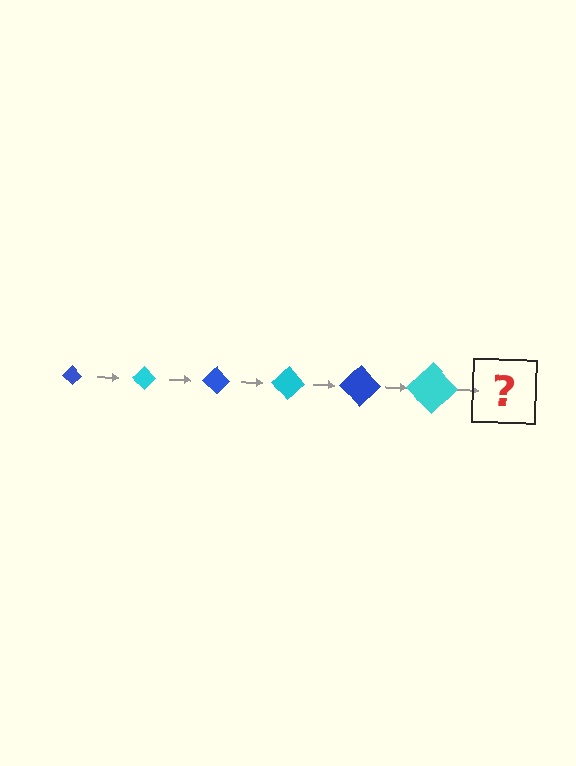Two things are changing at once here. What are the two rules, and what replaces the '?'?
The two rules are that the diamond grows larger each step and the color cycles through blue and cyan. The '?' should be a blue diamond, larger than the previous one.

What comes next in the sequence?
The next element should be a blue diamond, larger than the previous one.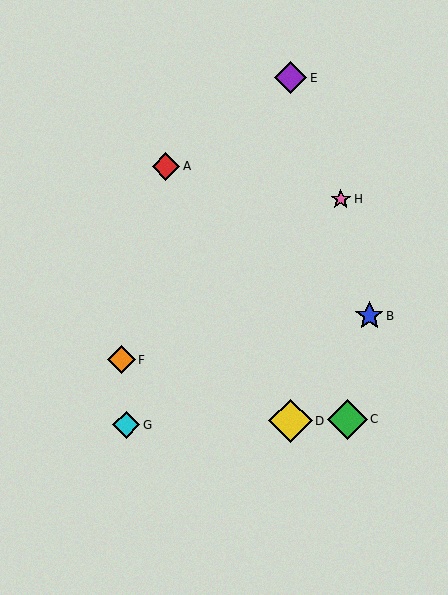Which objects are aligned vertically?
Objects D, E are aligned vertically.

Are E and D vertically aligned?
Yes, both are at x≈291.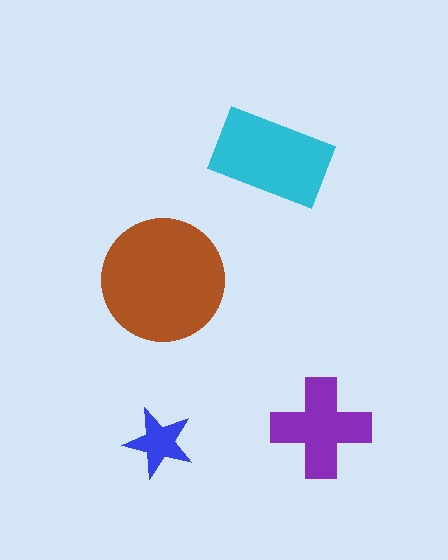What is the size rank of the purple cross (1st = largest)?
3rd.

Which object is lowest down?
The blue star is bottommost.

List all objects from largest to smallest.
The brown circle, the cyan rectangle, the purple cross, the blue star.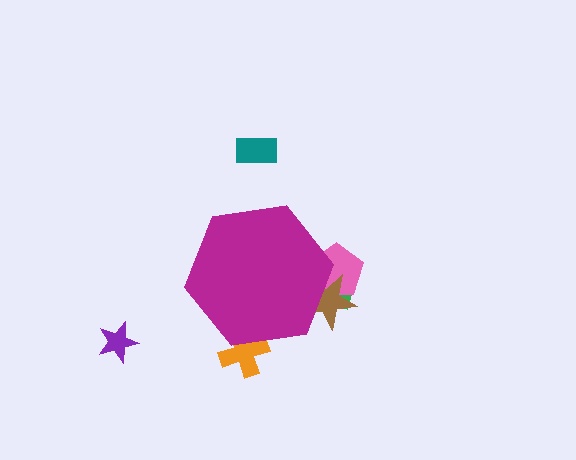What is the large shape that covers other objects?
A magenta hexagon.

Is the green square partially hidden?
Yes, the green square is partially hidden behind the magenta hexagon.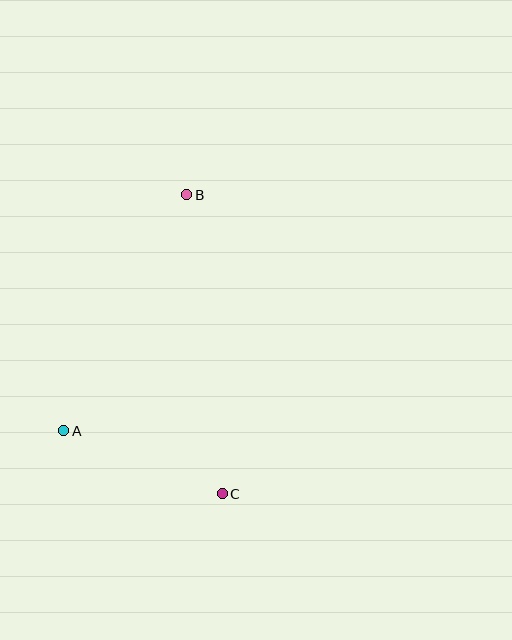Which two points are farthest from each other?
Points B and C are farthest from each other.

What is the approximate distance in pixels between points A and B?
The distance between A and B is approximately 266 pixels.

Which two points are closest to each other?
Points A and C are closest to each other.